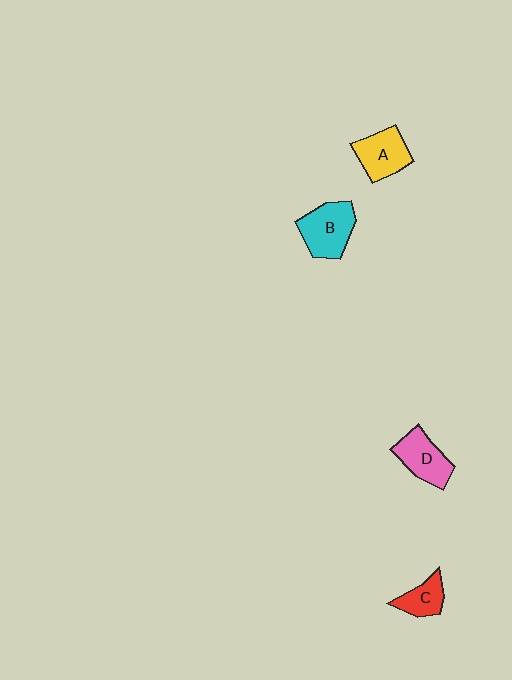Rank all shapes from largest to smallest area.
From largest to smallest: B (cyan), D (pink), A (yellow), C (red).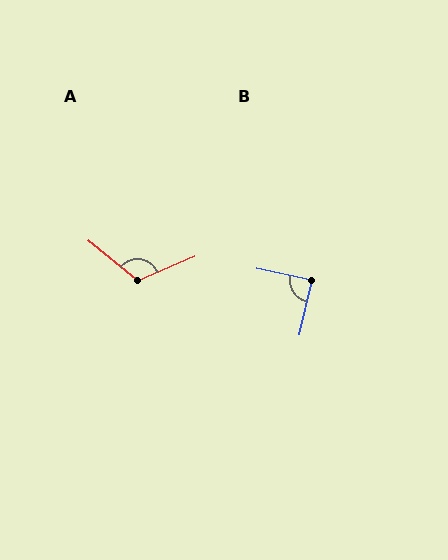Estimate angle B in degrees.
Approximately 89 degrees.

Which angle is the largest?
A, at approximately 117 degrees.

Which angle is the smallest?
B, at approximately 89 degrees.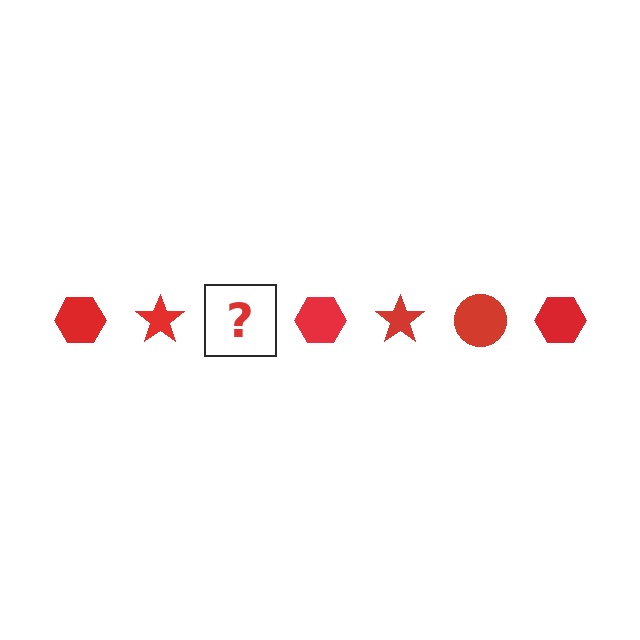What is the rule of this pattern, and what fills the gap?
The rule is that the pattern cycles through hexagon, star, circle shapes in red. The gap should be filled with a red circle.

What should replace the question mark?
The question mark should be replaced with a red circle.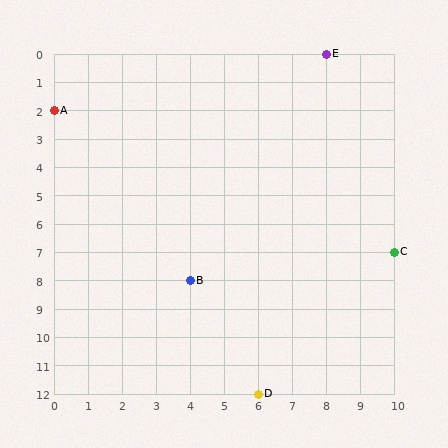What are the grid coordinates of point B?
Point B is at grid coordinates (4, 8).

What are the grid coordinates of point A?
Point A is at grid coordinates (0, 2).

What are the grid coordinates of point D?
Point D is at grid coordinates (6, 12).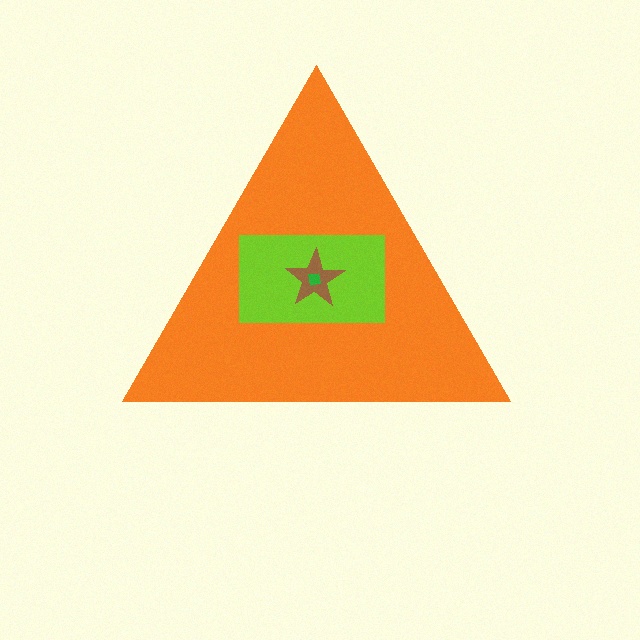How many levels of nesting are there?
4.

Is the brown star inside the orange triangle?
Yes.